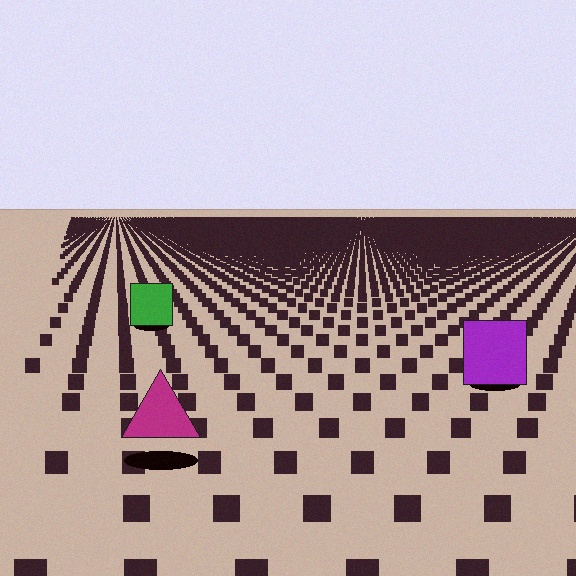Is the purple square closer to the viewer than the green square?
Yes. The purple square is closer — you can tell from the texture gradient: the ground texture is coarser near it.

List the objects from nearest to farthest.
From nearest to farthest: the magenta triangle, the purple square, the green square.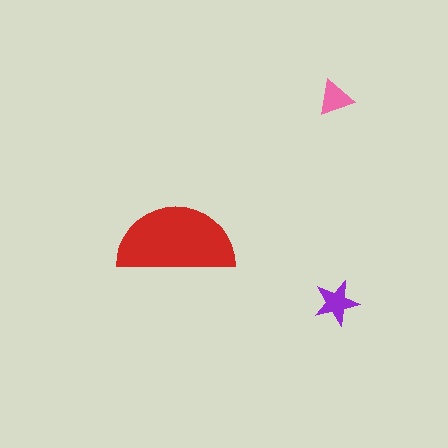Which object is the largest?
The red semicircle.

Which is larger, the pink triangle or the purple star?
The purple star.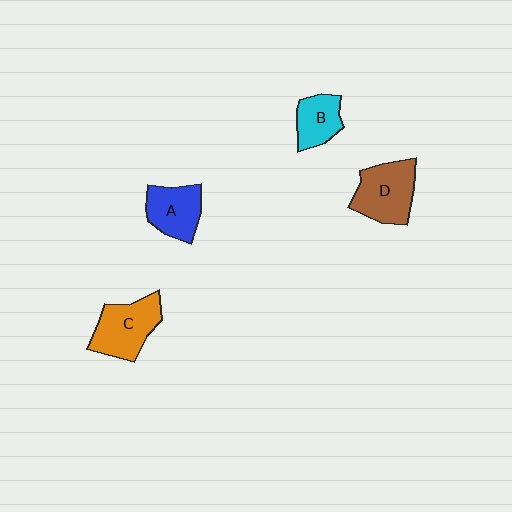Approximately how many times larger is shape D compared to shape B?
Approximately 1.5 times.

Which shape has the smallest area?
Shape B (cyan).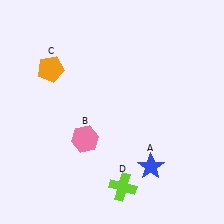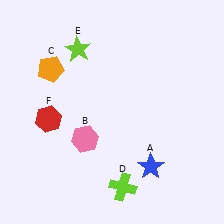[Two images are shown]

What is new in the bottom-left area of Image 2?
A red hexagon (F) was added in the bottom-left area of Image 2.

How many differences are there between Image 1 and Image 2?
There are 2 differences between the two images.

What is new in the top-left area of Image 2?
A lime star (E) was added in the top-left area of Image 2.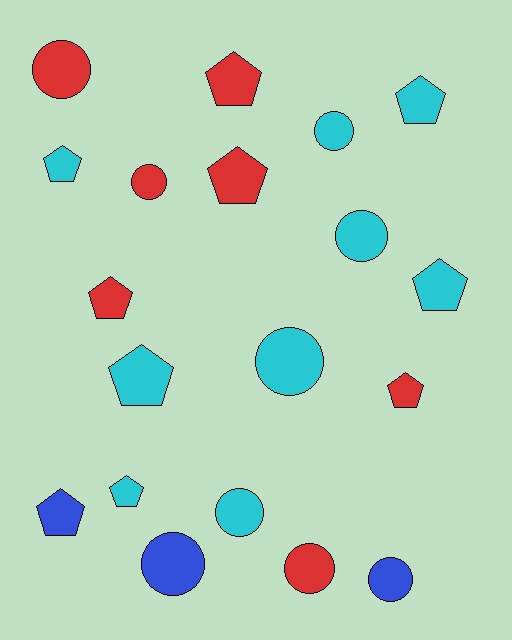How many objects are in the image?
There are 19 objects.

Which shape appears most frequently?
Pentagon, with 10 objects.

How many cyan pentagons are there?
There are 5 cyan pentagons.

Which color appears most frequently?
Cyan, with 9 objects.